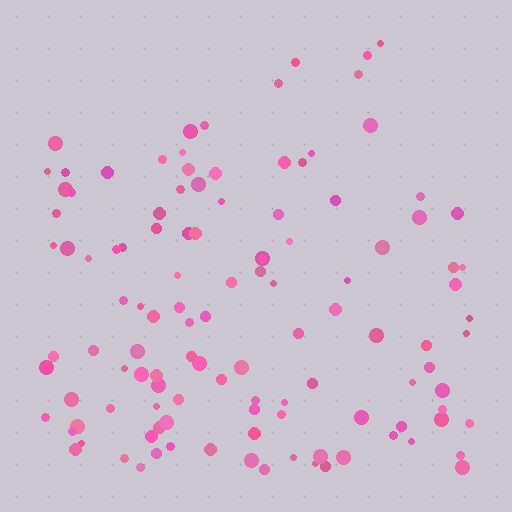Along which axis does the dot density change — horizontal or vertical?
Vertical.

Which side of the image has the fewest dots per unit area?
The top.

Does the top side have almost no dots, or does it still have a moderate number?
Still a moderate number, just noticeably fewer than the bottom.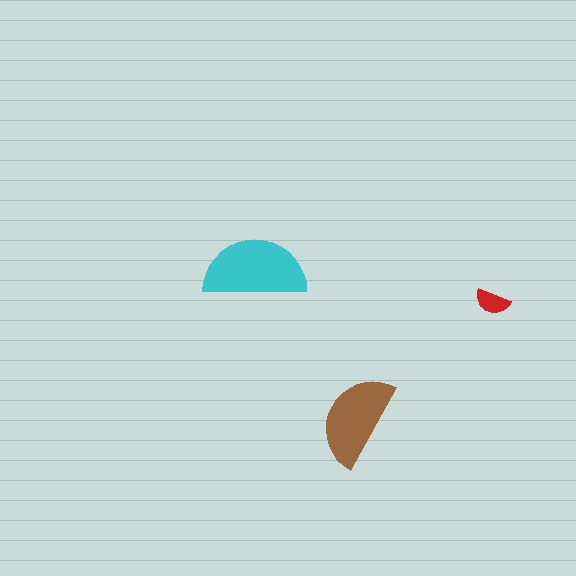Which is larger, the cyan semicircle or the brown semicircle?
The cyan one.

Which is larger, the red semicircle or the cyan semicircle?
The cyan one.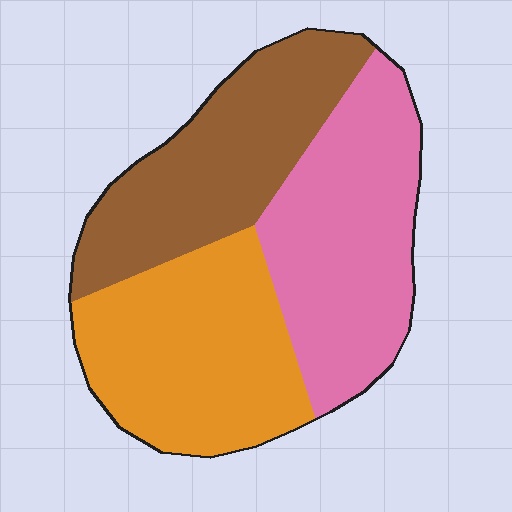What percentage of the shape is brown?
Brown takes up between a sixth and a third of the shape.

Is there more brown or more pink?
Pink.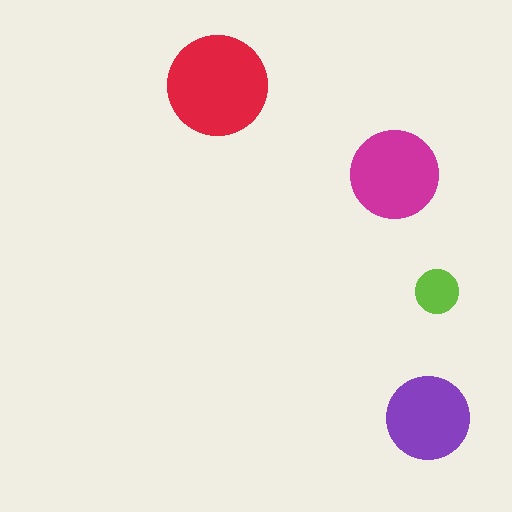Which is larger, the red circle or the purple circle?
The red one.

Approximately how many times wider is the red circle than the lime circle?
About 2.5 times wider.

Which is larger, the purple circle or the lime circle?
The purple one.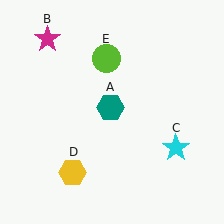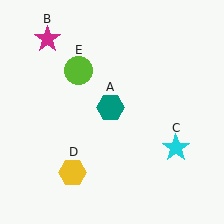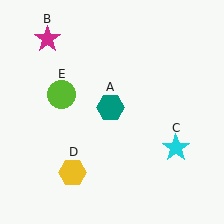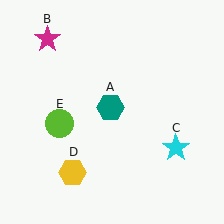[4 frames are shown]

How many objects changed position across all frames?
1 object changed position: lime circle (object E).